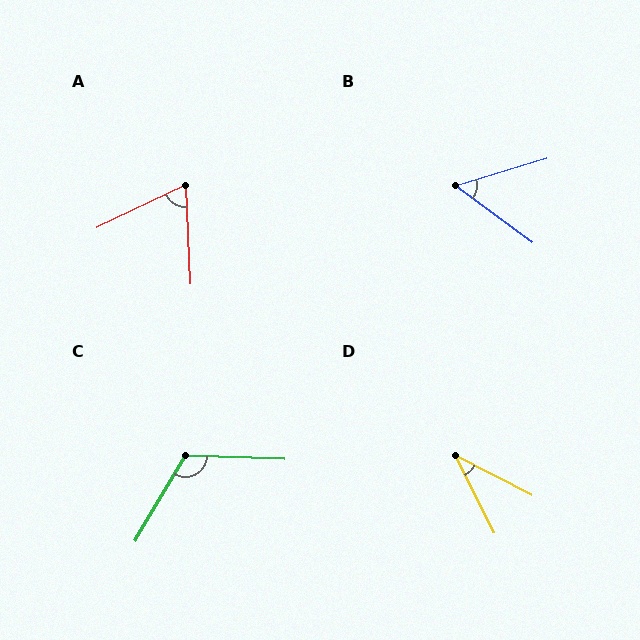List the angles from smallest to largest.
D (36°), B (53°), A (67°), C (118°).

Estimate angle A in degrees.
Approximately 67 degrees.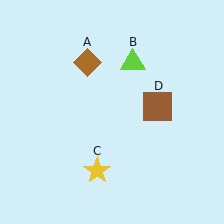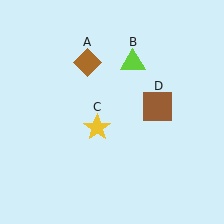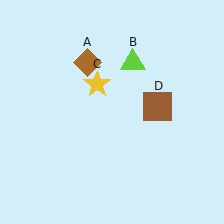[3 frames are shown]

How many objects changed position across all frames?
1 object changed position: yellow star (object C).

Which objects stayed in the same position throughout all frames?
Brown diamond (object A) and lime triangle (object B) and brown square (object D) remained stationary.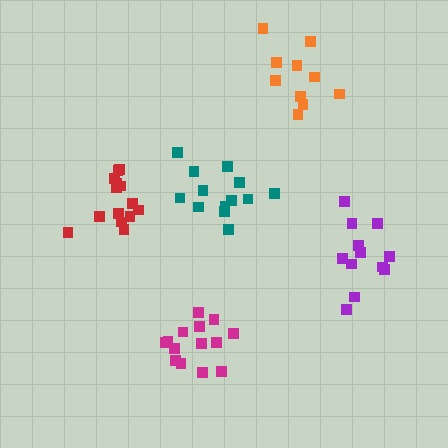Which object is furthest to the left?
The red cluster is leftmost.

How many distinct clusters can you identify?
There are 5 distinct clusters.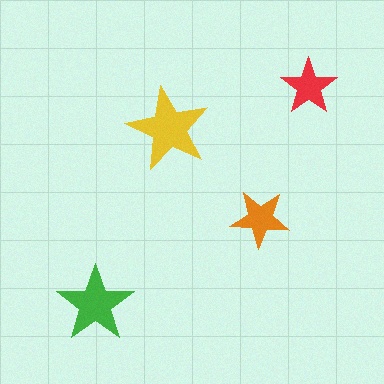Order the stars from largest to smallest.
the yellow one, the green one, the orange one, the red one.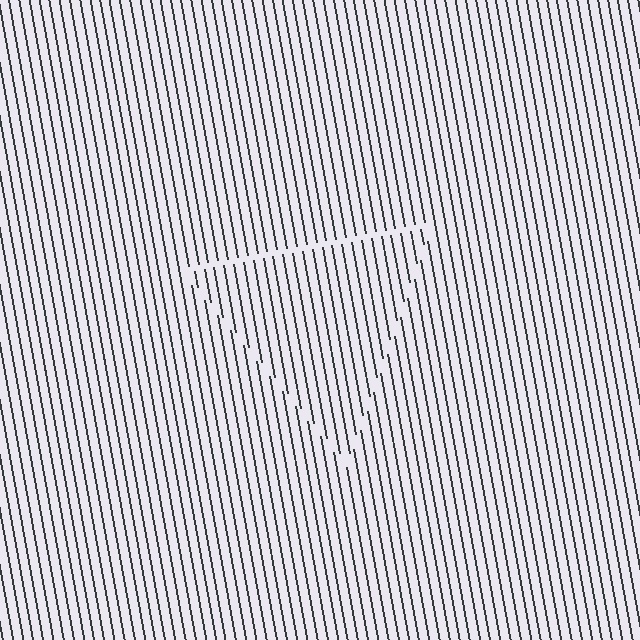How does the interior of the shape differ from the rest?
The interior of the shape contains the same grating, shifted by half a period — the contour is defined by the phase discontinuity where line-ends from the inner and outer gratings abut.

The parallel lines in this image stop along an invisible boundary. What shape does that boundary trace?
An illusory triangle. The interior of the shape contains the same grating, shifted by half a period — the contour is defined by the phase discontinuity where line-ends from the inner and outer gratings abut.